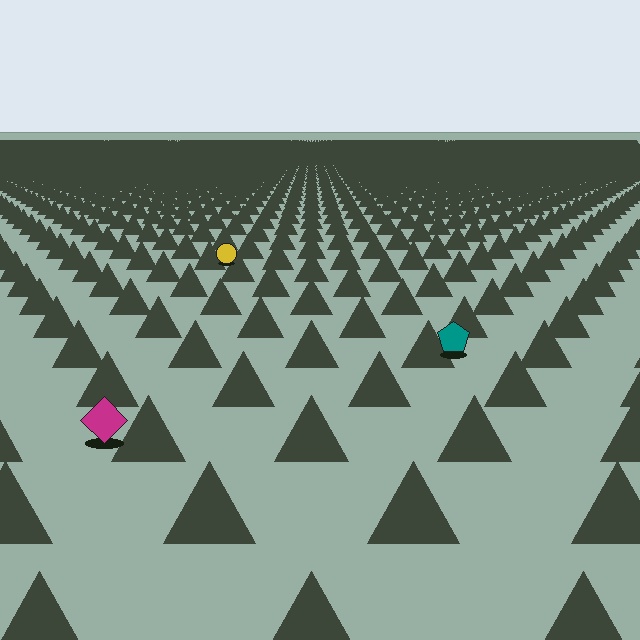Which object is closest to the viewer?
The magenta diamond is closest. The texture marks near it are larger and more spread out.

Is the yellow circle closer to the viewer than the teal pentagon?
No. The teal pentagon is closer — you can tell from the texture gradient: the ground texture is coarser near it.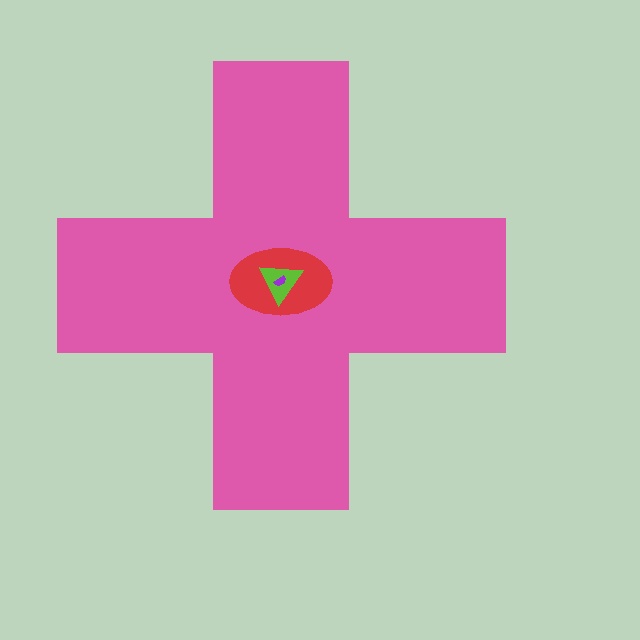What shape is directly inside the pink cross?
The red ellipse.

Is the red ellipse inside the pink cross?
Yes.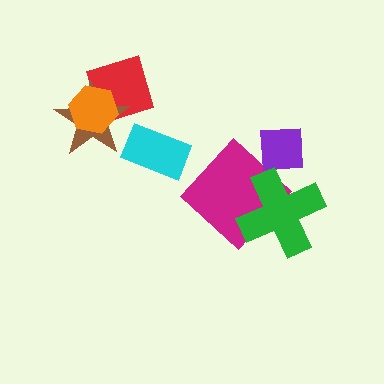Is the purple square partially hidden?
Yes, it is partially covered by another shape.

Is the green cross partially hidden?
No, no other shape covers it.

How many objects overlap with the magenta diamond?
1 object overlaps with the magenta diamond.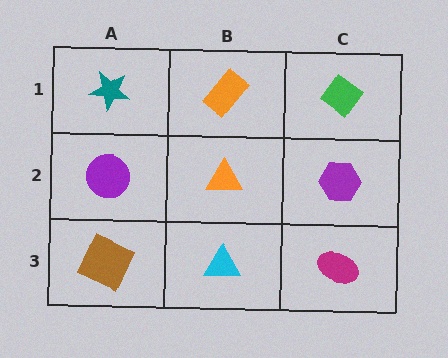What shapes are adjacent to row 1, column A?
A purple circle (row 2, column A), an orange rectangle (row 1, column B).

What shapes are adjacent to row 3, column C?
A purple hexagon (row 2, column C), a cyan triangle (row 3, column B).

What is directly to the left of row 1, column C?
An orange rectangle.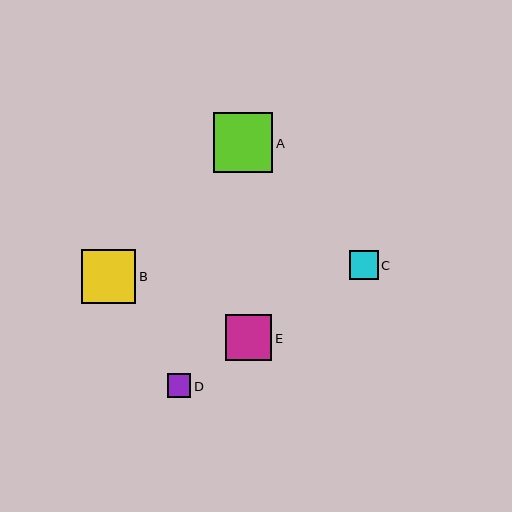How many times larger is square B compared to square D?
Square B is approximately 2.3 times the size of square D.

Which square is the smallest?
Square D is the smallest with a size of approximately 24 pixels.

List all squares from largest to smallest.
From largest to smallest: A, B, E, C, D.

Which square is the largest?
Square A is the largest with a size of approximately 59 pixels.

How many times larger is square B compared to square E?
Square B is approximately 1.2 times the size of square E.